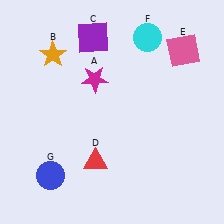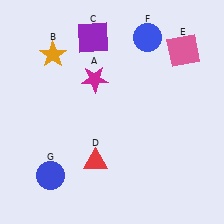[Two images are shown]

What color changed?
The circle (F) changed from cyan in Image 1 to blue in Image 2.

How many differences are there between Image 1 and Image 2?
There is 1 difference between the two images.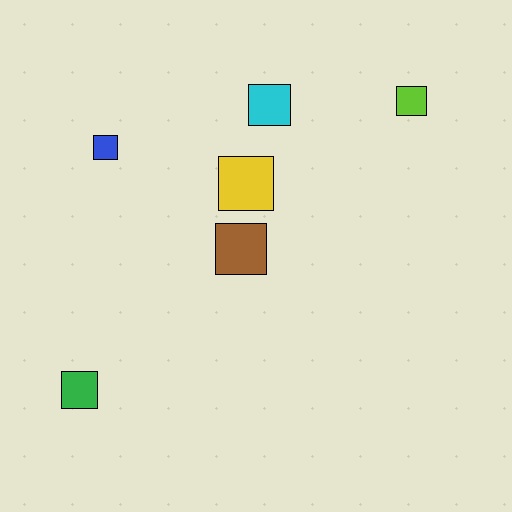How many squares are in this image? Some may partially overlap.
There are 6 squares.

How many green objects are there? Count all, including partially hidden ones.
There is 1 green object.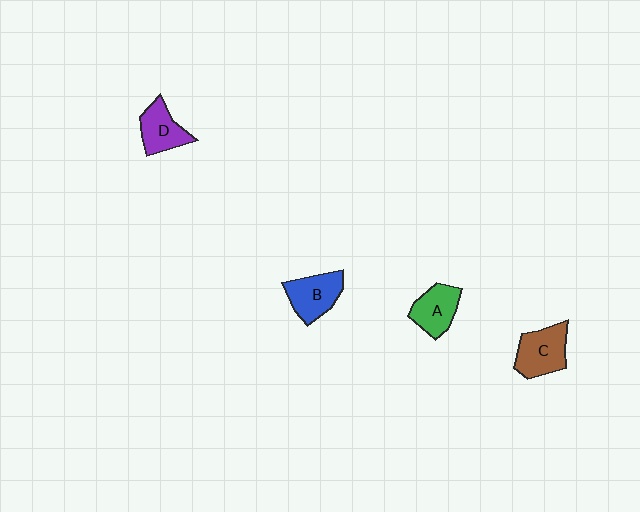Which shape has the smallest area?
Shape D (purple).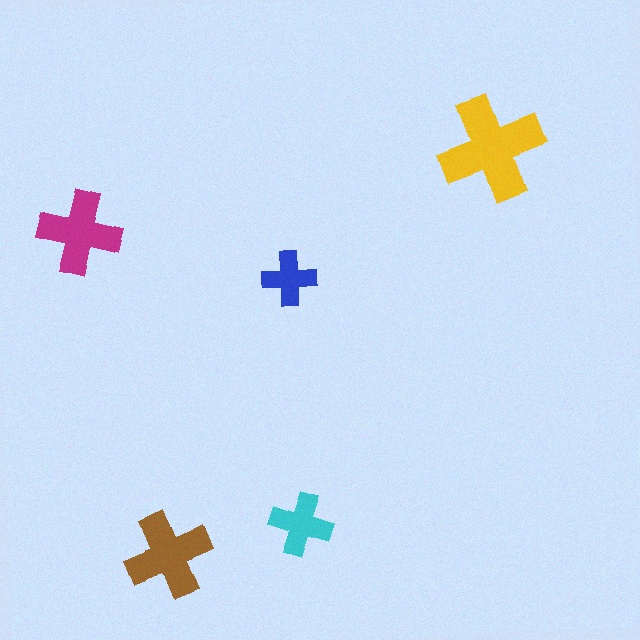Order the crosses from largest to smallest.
the yellow one, the brown one, the magenta one, the cyan one, the blue one.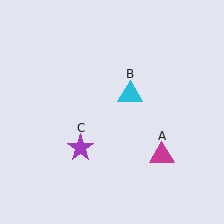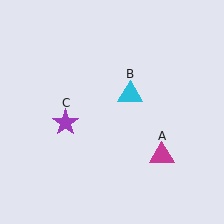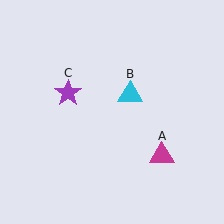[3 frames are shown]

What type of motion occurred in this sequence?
The purple star (object C) rotated clockwise around the center of the scene.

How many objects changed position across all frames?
1 object changed position: purple star (object C).